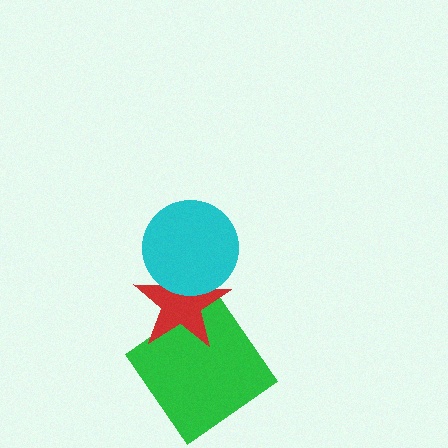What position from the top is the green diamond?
The green diamond is 3rd from the top.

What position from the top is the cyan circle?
The cyan circle is 1st from the top.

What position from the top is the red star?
The red star is 2nd from the top.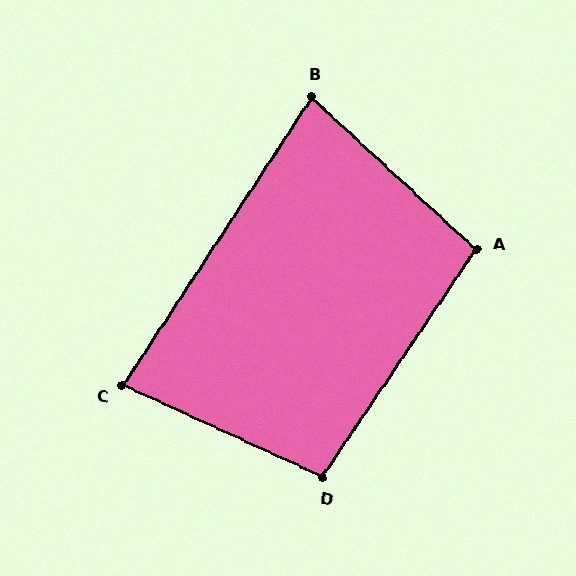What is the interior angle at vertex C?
Approximately 81 degrees (acute).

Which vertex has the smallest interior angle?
B, at approximately 81 degrees.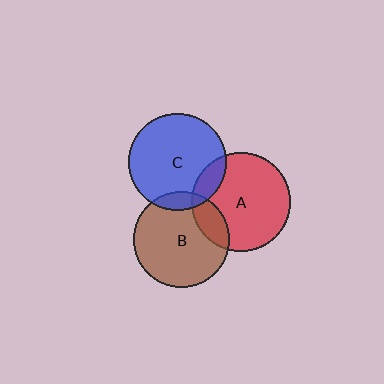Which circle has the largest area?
Circle A (red).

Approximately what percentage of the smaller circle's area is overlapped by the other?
Approximately 10%.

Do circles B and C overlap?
Yes.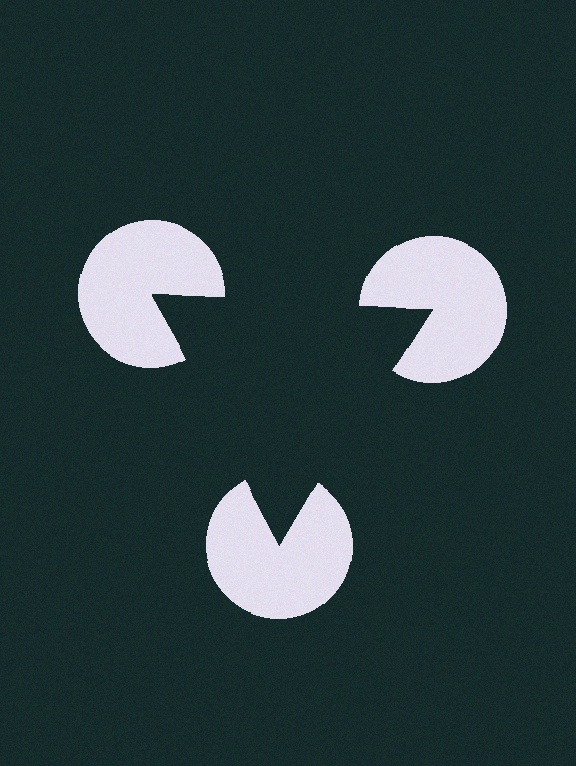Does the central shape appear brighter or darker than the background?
It typically appears slightly darker than the background, even though no actual brightness change is drawn.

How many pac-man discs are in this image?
There are 3 — one at each vertex of the illusory triangle.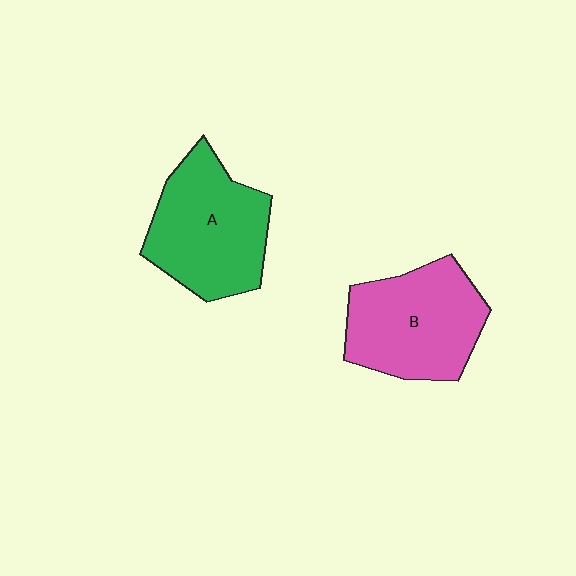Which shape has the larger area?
Shape A (green).